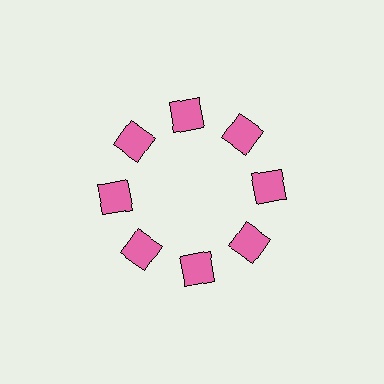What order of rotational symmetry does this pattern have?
This pattern has 8-fold rotational symmetry.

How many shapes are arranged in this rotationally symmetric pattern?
There are 8 shapes, arranged in 8 groups of 1.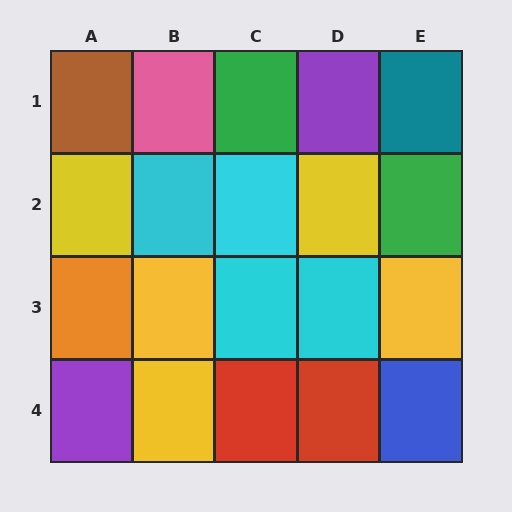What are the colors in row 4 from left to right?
Purple, yellow, red, red, blue.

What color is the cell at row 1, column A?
Brown.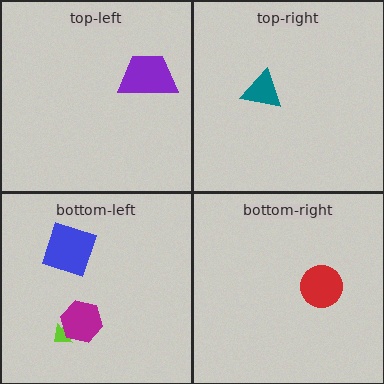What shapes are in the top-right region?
The teal triangle.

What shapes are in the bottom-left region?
The blue square, the lime arrow, the magenta hexagon.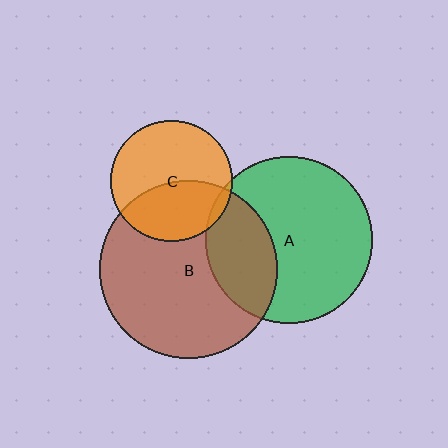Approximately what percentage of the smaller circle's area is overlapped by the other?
Approximately 30%.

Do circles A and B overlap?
Yes.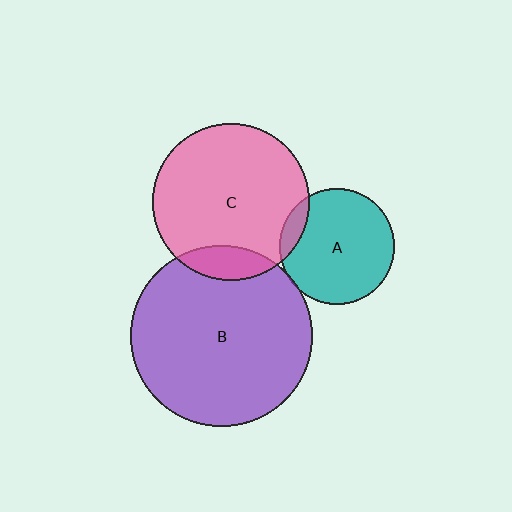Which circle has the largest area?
Circle B (purple).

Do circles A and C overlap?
Yes.